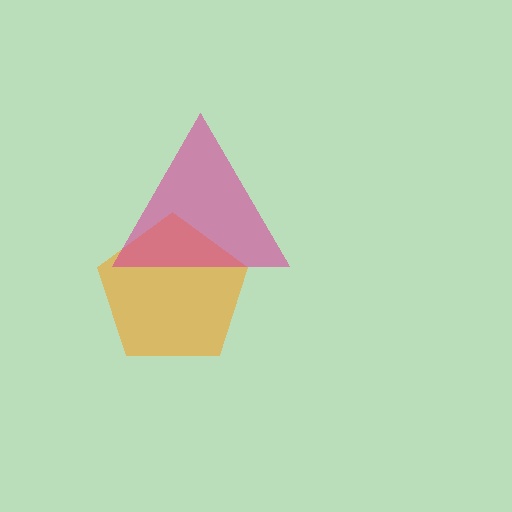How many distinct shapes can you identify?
There are 2 distinct shapes: an orange pentagon, a magenta triangle.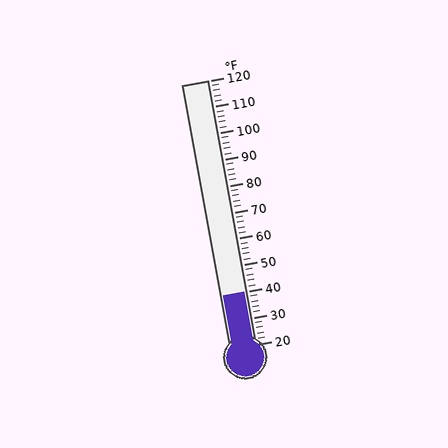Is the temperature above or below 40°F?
The temperature is at 40°F.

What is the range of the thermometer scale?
The thermometer scale ranges from 20°F to 120°F.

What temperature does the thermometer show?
The thermometer shows approximately 40°F.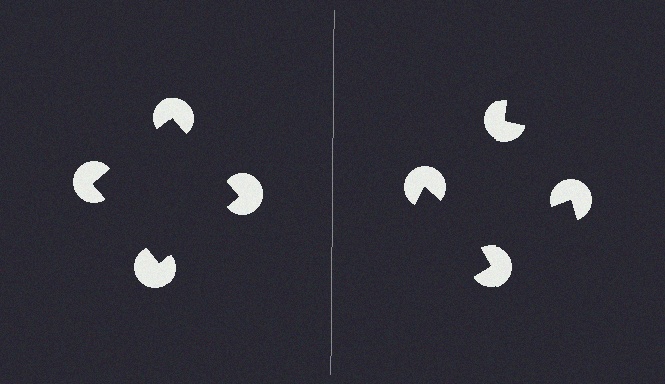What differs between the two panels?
The pac-man discs are positioned identically on both sides; only the wedge orientations differ. On the left they align to a square; on the right they are misaligned.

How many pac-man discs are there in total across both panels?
8 — 4 on each side.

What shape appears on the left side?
An illusory square.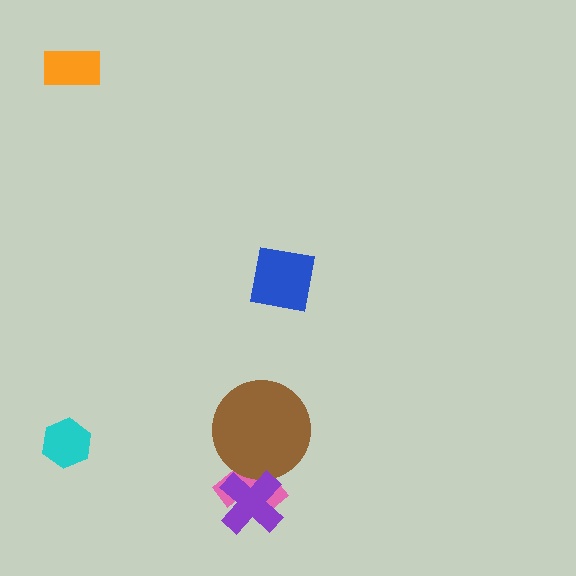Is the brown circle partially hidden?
Yes, it is partially covered by another shape.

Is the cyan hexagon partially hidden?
No, no other shape covers it.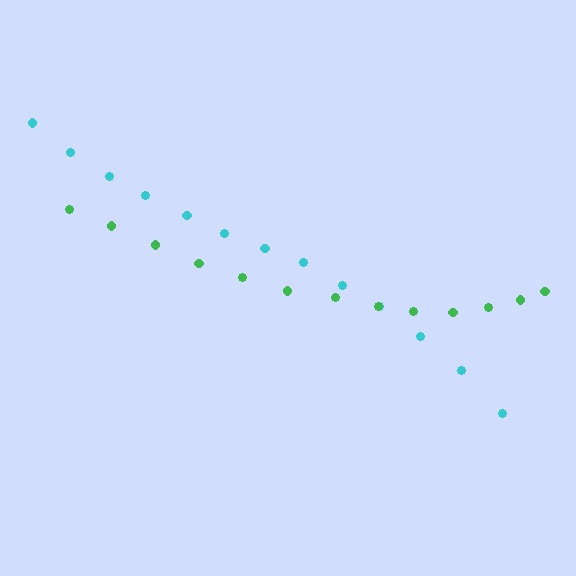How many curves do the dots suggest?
There are 2 distinct paths.